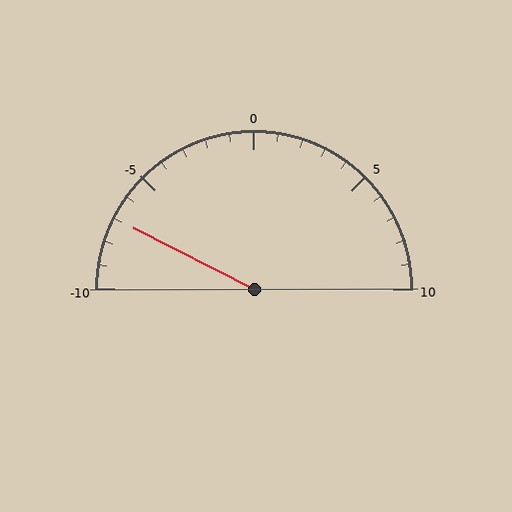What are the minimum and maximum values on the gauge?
The gauge ranges from -10 to 10.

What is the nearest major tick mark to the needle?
The nearest major tick mark is -5.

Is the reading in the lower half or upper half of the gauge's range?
The reading is in the lower half of the range (-10 to 10).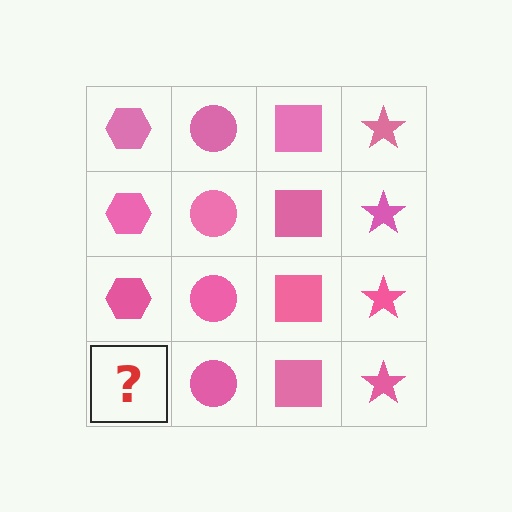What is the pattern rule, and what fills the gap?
The rule is that each column has a consistent shape. The gap should be filled with a pink hexagon.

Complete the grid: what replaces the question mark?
The question mark should be replaced with a pink hexagon.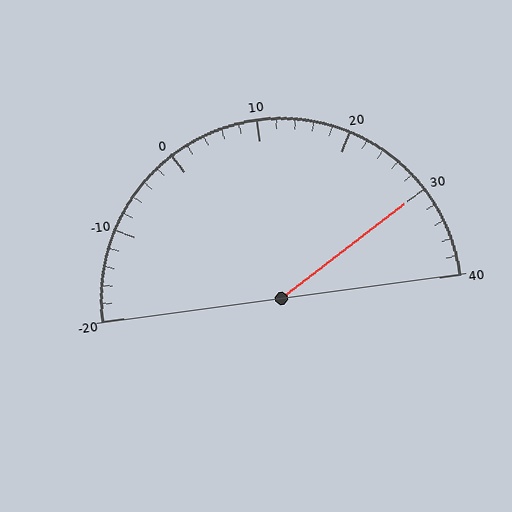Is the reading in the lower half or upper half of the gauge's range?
The reading is in the upper half of the range (-20 to 40).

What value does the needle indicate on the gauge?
The needle indicates approximately 30.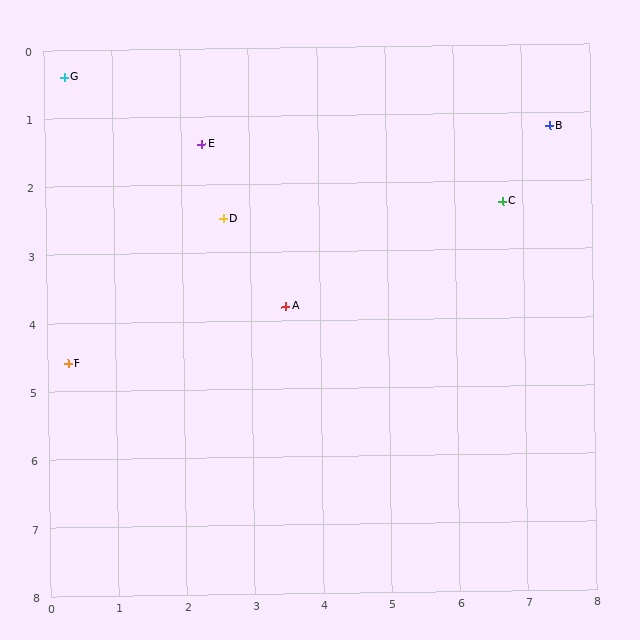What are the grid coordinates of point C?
Point C is at approximately (6.7, 2.3).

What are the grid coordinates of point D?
Point D is at approximately (2.6, 2.5).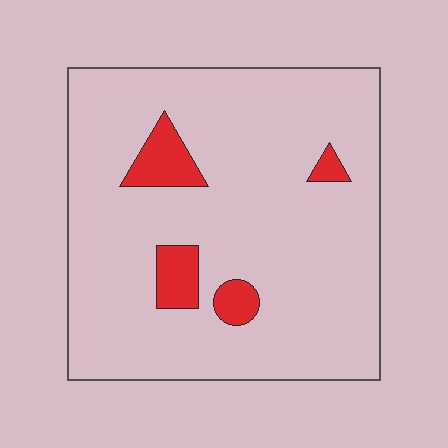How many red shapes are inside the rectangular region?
4.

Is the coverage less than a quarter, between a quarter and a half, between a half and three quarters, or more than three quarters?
Less than a quarter.